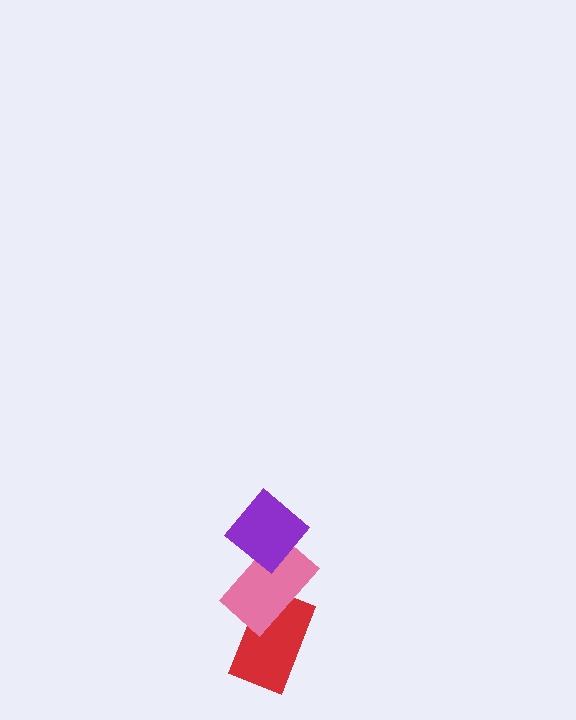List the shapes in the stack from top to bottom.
From top to bottom: the purple diamond, the pink rectangle, the red rectangle.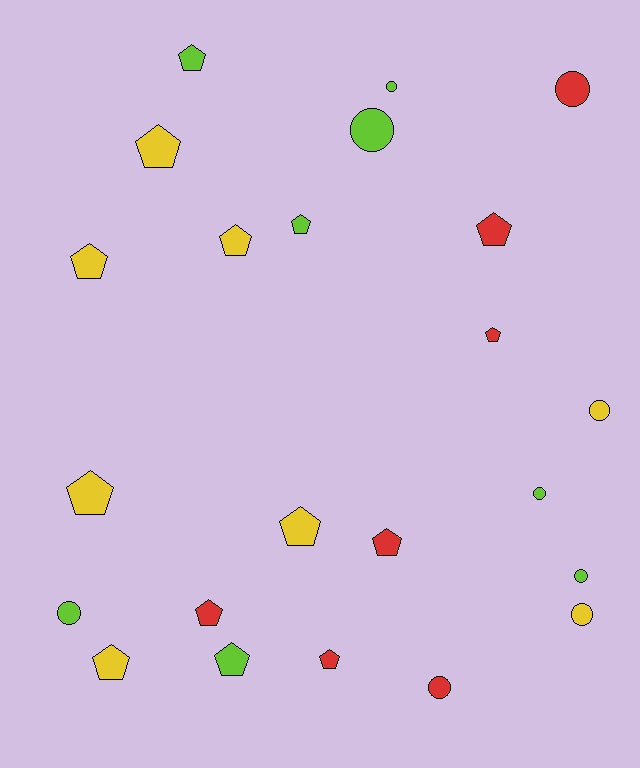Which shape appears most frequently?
Pentagon, with 14 objects.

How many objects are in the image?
There are 23 objects.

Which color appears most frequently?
Lime, with 8 objects.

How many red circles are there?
There are 2 red circles.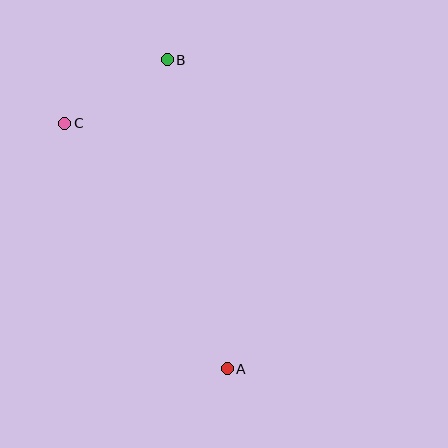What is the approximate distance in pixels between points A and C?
The distance between A and C is approximately 294 pixels.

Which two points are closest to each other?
Points B and C are closest to each other.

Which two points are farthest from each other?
Points A and B are farthest from each other.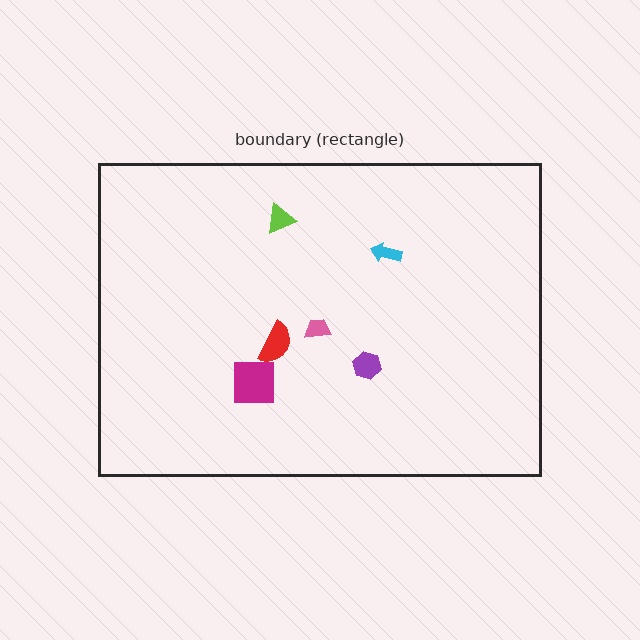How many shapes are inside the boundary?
6 inside, 0 outside.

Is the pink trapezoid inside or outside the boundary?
Inside.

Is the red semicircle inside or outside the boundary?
Inside.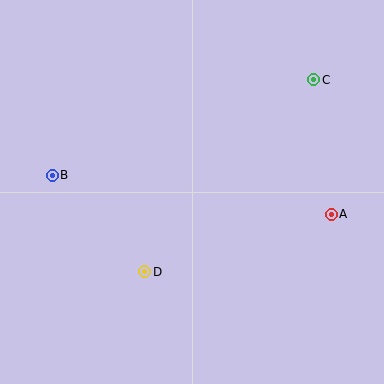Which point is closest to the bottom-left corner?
Point D is closest to the bottom-left corner.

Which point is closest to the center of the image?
Point D at (145, 272) is closest to the center.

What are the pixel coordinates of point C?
Point C is at (314, 80).